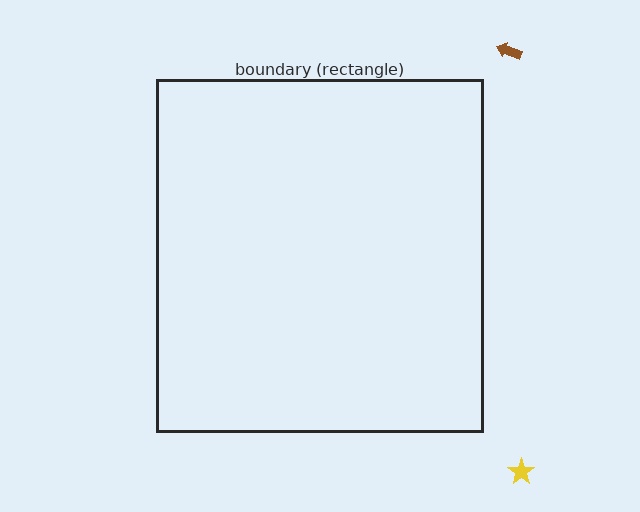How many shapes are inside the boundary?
0 inside, 2 outside.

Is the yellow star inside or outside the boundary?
Outside.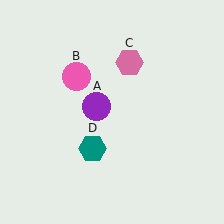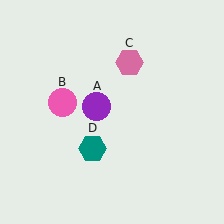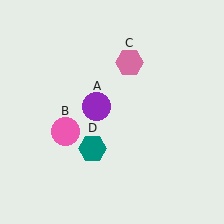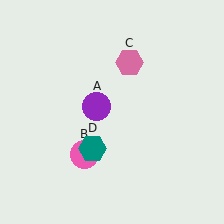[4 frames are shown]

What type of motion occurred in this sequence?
The pink circle (object B) rotated counterclockwise around the center of the scene.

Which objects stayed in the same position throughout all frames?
Purple circle (object A) and pink hexagon (object C) and teal hexagon (object D) remained stationary.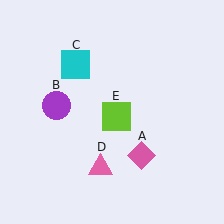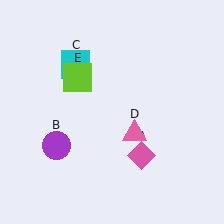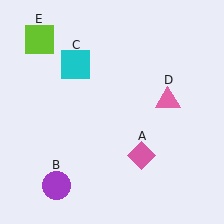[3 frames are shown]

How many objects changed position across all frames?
3 objects changed position: purple circle (object B), pink triangle (object D), lime square (object E).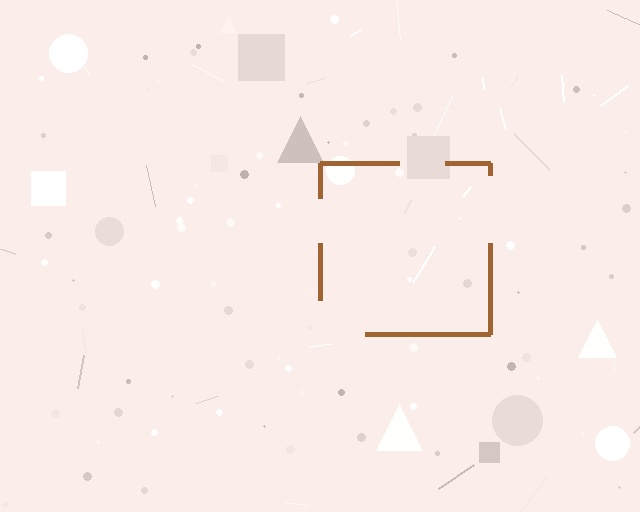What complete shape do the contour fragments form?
The contour fragments form a square.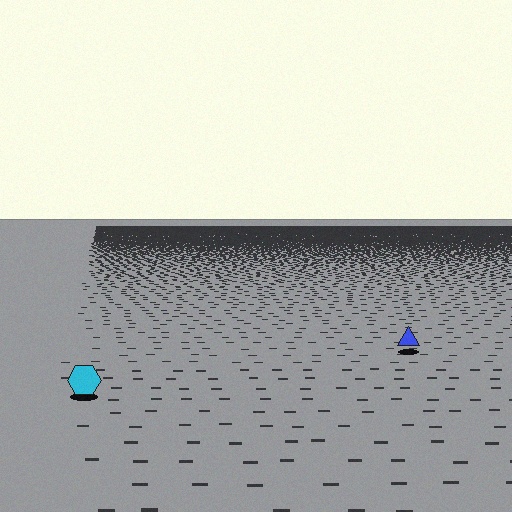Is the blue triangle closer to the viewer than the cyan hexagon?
No. The cyan hexagon is closer — you can tell from the texture gradient: the ground texture is coarser near it.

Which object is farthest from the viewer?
The blue triangle is farthest from the viewer. It appears smaller and the ground texture around it is denser.